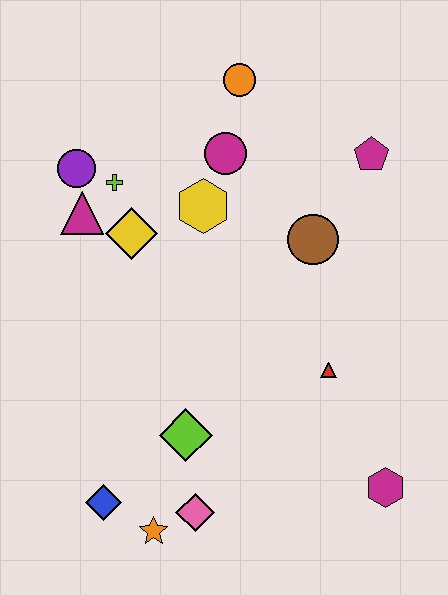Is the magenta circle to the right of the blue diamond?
Yes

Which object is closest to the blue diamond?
The orange star is closest to the blue diamond.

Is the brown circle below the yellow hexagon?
Yes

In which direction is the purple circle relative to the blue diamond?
The purple circle is above the blue diamond.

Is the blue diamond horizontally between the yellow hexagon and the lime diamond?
No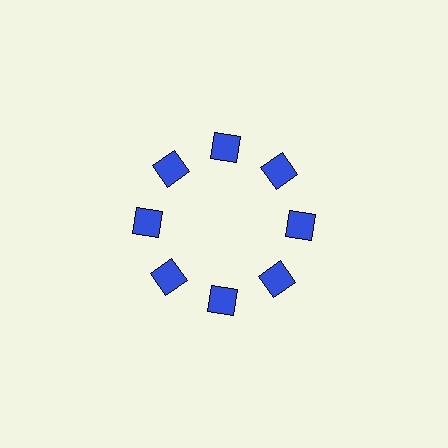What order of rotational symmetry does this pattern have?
This pattern has 8-fold rotational symmetry.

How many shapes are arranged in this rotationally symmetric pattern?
There are 8 shapes, arranged in 8 groups of 1.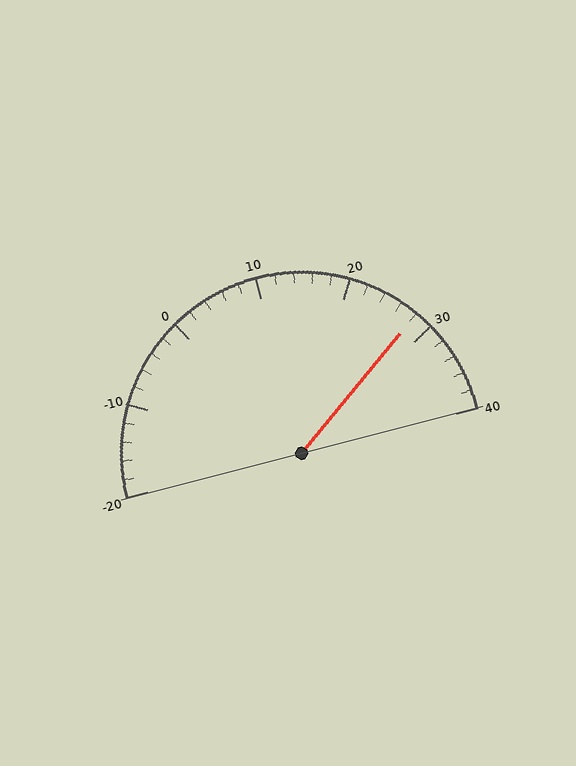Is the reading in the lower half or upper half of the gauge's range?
The reading is in the upper half of the range (-20 to 40).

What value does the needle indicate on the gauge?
The needle indicates approximately 28.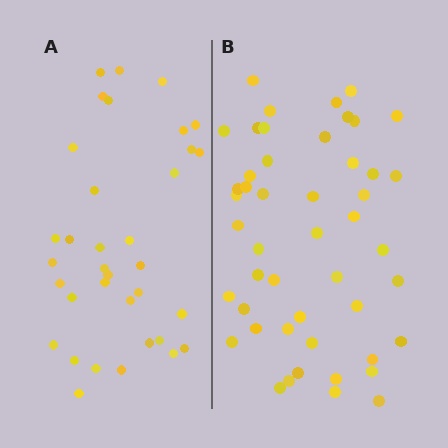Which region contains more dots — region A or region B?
Region B (the right region) has more dots.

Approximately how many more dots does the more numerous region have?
Region B has approximately 15 more dots than region A.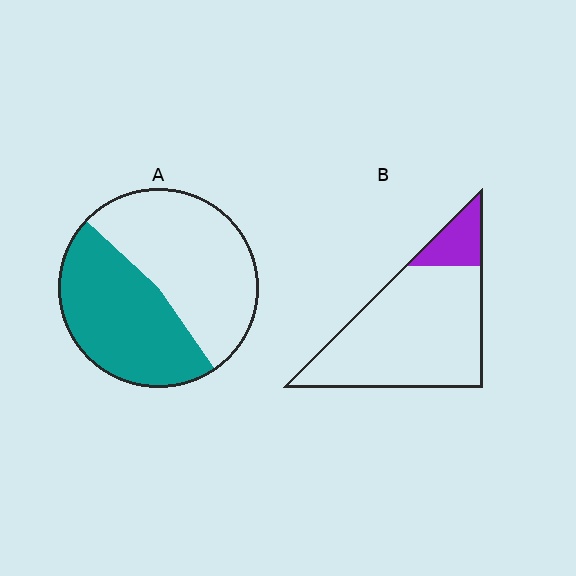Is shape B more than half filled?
No.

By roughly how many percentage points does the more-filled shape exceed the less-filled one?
By roughly 30 percentage points (A over B).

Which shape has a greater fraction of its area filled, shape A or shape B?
Shape A.